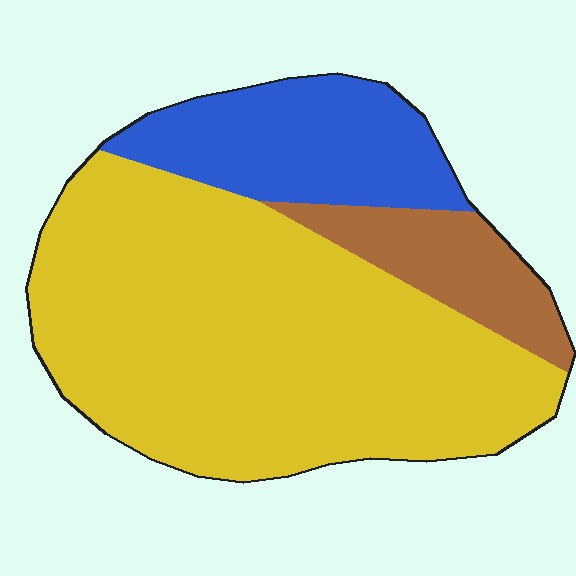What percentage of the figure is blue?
Blue covers roughly 20% of the figure.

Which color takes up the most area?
Yellow, at roughly 70%.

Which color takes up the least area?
Brown, at roughly 10%.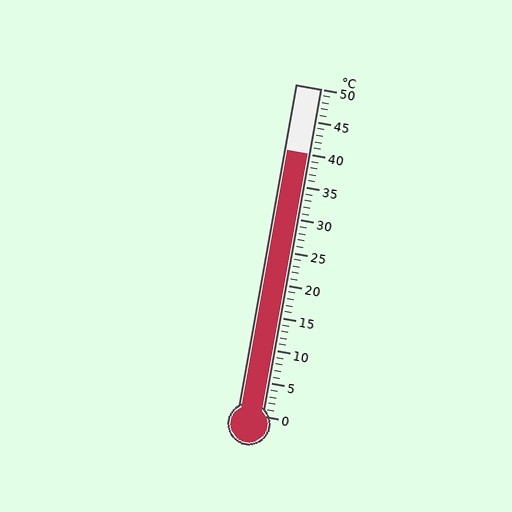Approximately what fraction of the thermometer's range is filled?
The thermometer is filled to approximately 80% of its range.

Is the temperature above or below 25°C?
The temperature is above 25°C.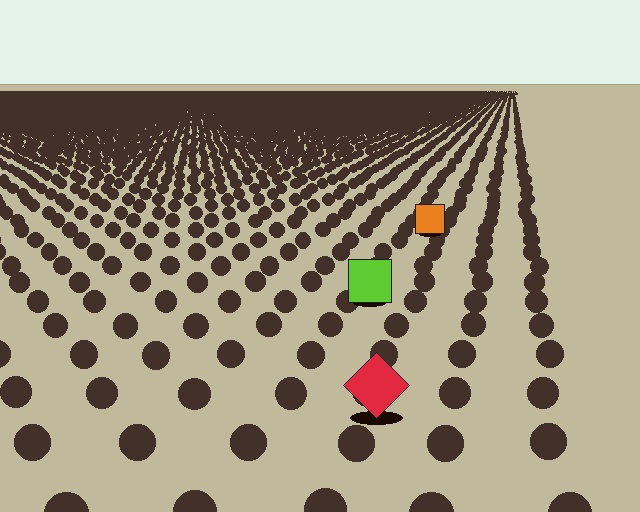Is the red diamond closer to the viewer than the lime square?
Yes. The red diamond is closer — you can tell from the texture gradient: the ground texture is coarser near it.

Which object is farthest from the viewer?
The orange square is farthest from the viewer. It appears smaller and the ground texture around it is denser.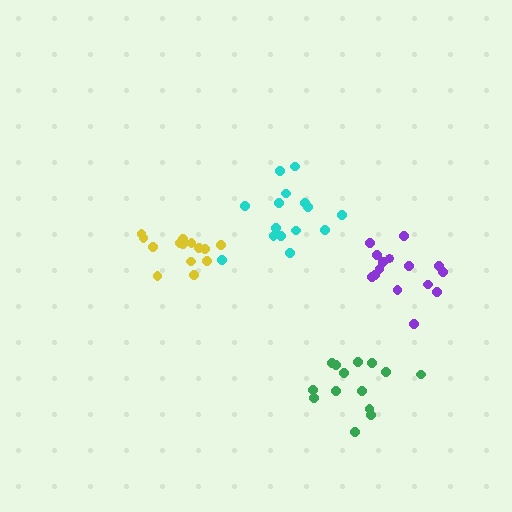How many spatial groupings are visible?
There are 4 spatial groupings.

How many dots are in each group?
Group 1: 14 dots, Group 2: 14 dots, Group 3: 15 dots, Group 4: 15 dots (58 total).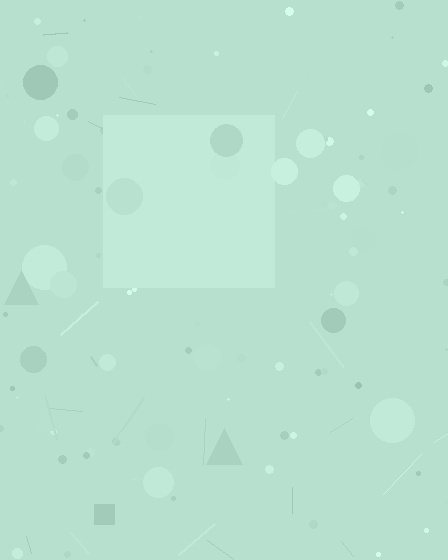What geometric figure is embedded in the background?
A square is embedded in the background.